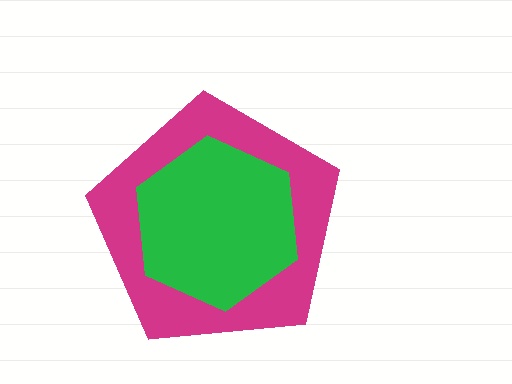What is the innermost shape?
The green hexagon.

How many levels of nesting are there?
2.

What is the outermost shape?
The magenta pentagon.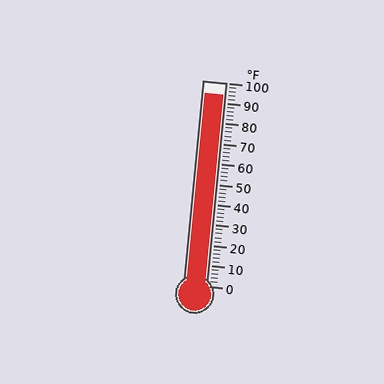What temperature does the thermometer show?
The thermometer shows approximately 94°F.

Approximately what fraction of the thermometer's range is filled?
The thermometer is filled to approximately 95% of its range.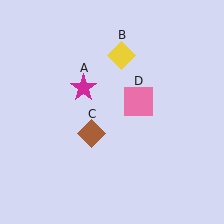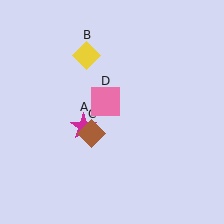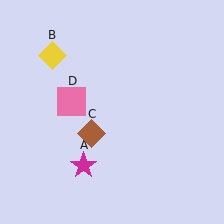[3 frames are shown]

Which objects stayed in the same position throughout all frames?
Brown diamond (object C) remained stationary.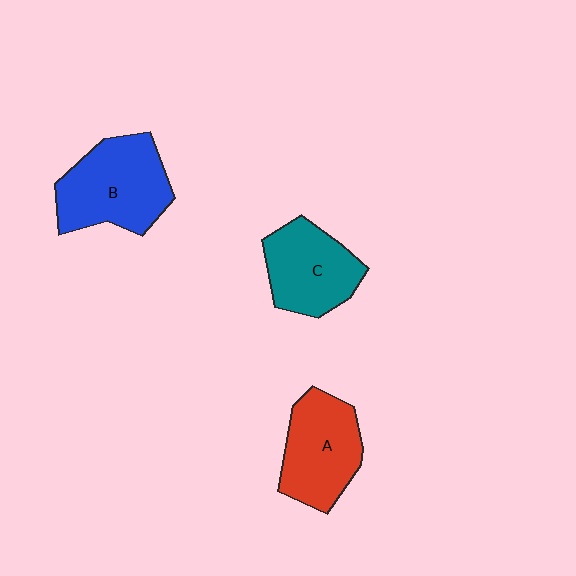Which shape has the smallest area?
Shape C (teal).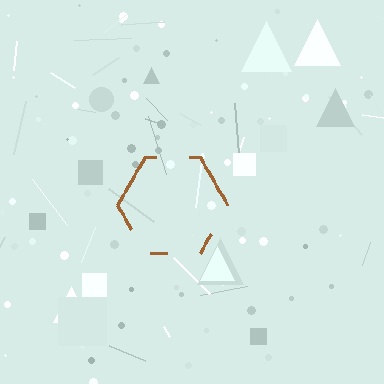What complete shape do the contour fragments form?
The contour fragments form a hexagon.